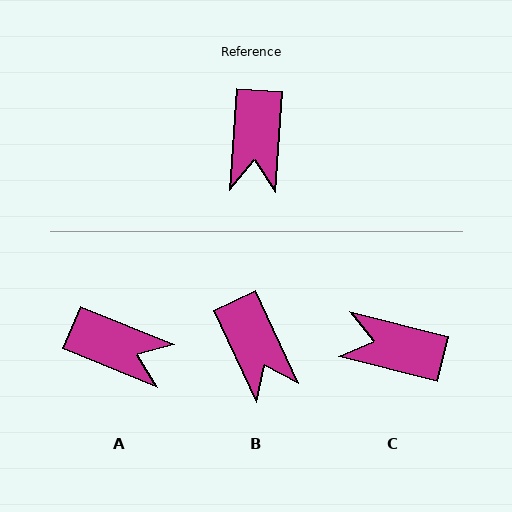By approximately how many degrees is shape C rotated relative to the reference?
Approximately 101 degrees clockwise.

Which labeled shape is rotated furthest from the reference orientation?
C, about 101 degrees away.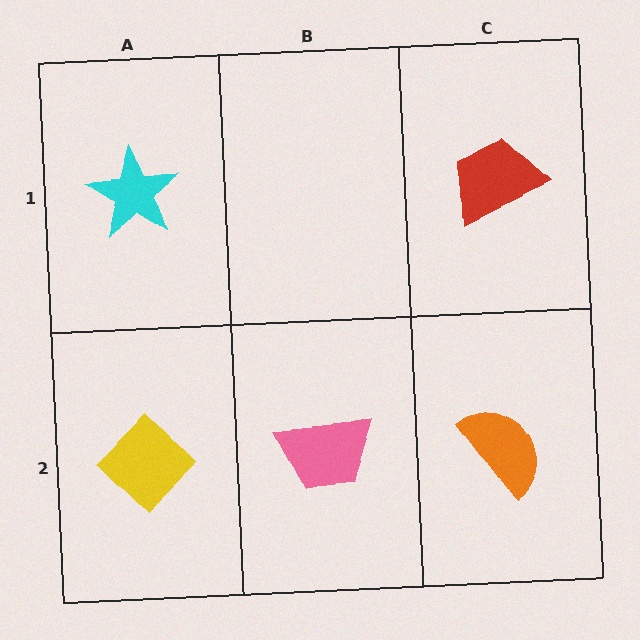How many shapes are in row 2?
3 shapes.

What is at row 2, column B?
A pink trapezoid.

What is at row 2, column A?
A yellow diamond.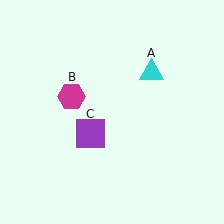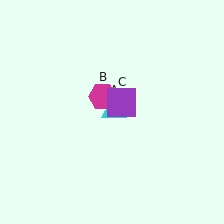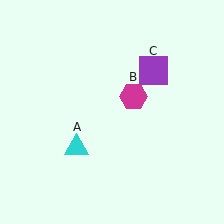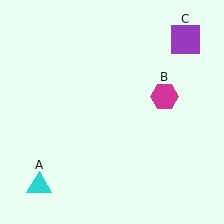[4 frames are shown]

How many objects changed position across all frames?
3 objects changed position: cyan triangle (object A), magenta hexagon (object B), purple square (object C).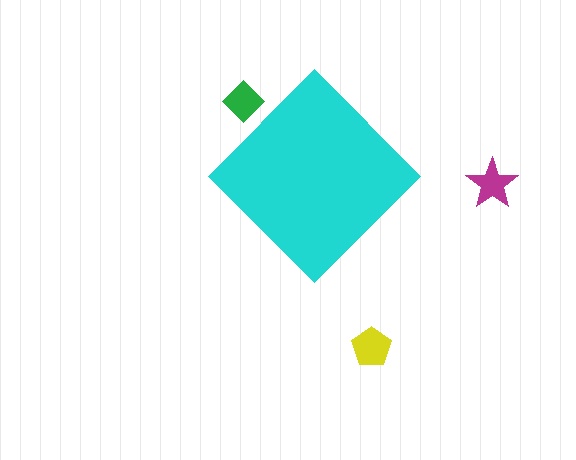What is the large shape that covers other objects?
A cyan diamond.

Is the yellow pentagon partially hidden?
No, the yellow pentagon is fully visible.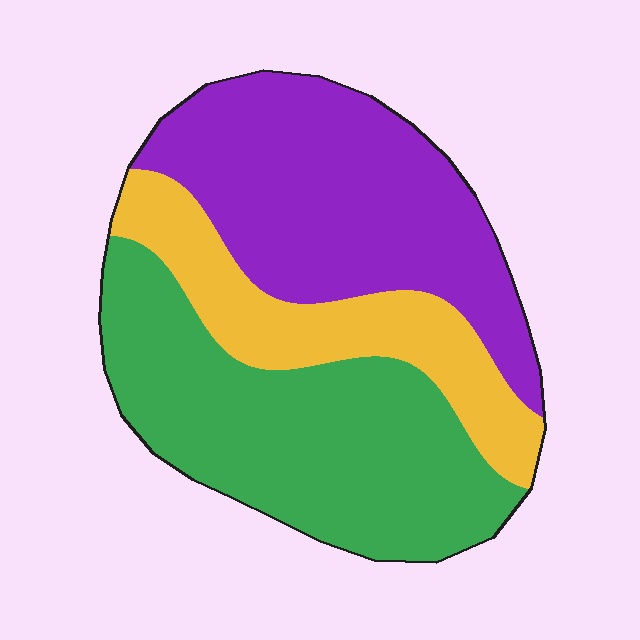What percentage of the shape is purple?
Purple takes up about three eighths (3/8) of the shape.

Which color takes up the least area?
Yellow, at roughly 20%.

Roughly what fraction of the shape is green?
Green covers roughly 40% of the shape.